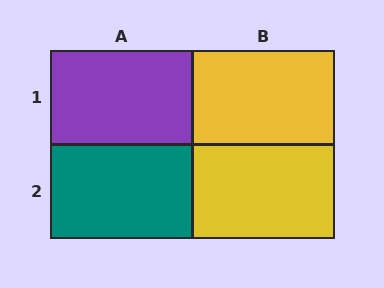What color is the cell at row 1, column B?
Yellow.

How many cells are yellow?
2 cells are yellow.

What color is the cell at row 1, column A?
Purple.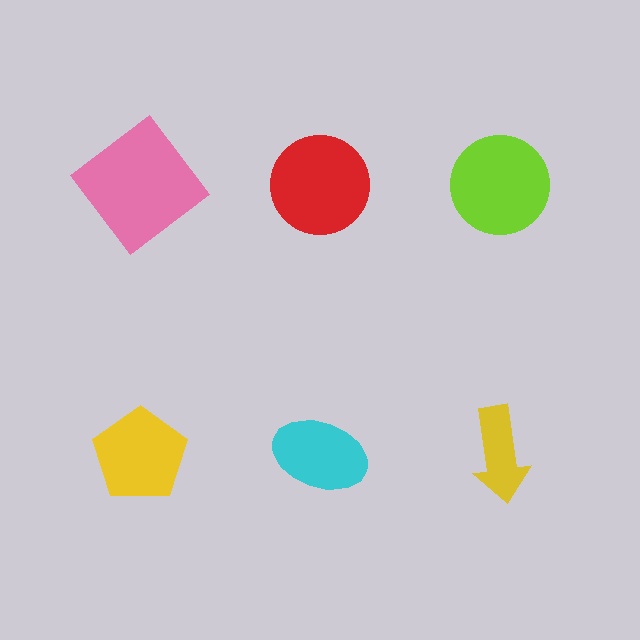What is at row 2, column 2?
A cyan ellipse.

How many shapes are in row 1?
3 shapes.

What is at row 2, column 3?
A yellow arrow.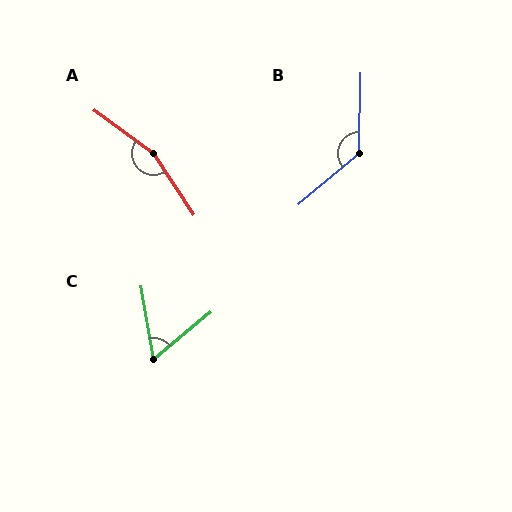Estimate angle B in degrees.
Approximately 131 degrees.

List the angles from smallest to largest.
C (60°), B (131°), A (160°).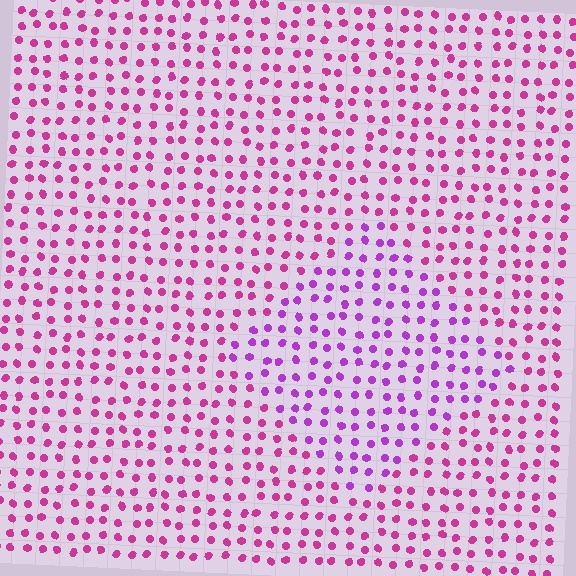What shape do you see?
I see a diamond.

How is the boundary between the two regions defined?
The boundary is defined purely by a slight shift in hue (about 32 degrees). Spacing, size, and orientation are identical on both sides.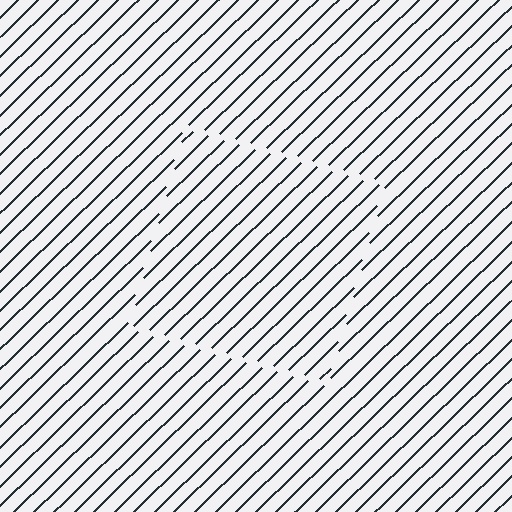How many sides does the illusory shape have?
4 sides — the line-ends trace a square.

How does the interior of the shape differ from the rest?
The interior of the shape contains the same grating, shifted by half a period — the contour is defined by the phase discontinuity where line-ends from the inner and outer gratings abut.